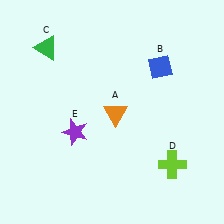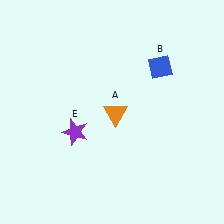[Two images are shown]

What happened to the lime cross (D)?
The lime cross (D) was removed in Image 2. It was in the bottom-right area of Image 1.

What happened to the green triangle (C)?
The green triangle (C) was removed in Image 2. It was in the top-left area of Image 1.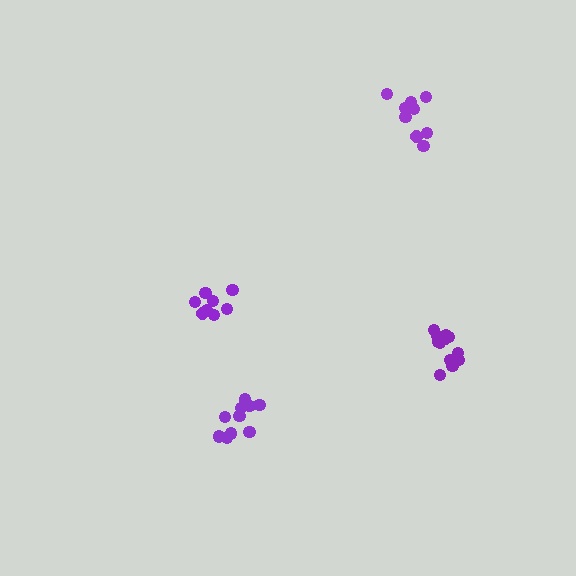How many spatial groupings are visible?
There are 4 spatial groupings.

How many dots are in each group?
Group 1: 12 dots, Group 2: 8 dots, Group 3: 10 dots, Group 4: 9 dots (39 total).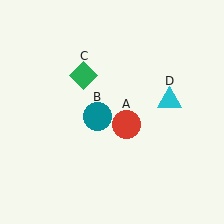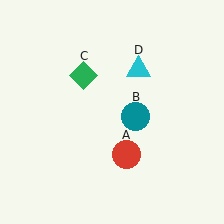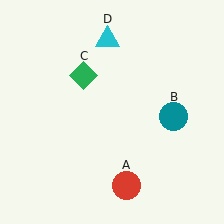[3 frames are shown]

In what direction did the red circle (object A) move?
The red circle (object A) moved down.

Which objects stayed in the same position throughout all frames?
Green diamond (object C) remained stationary.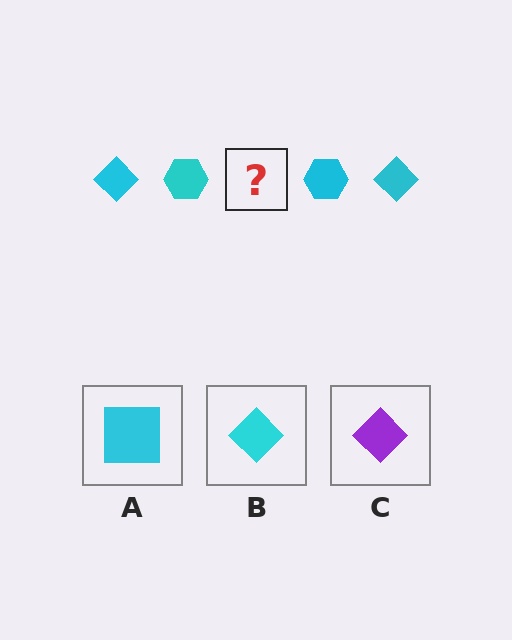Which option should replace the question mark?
Option B.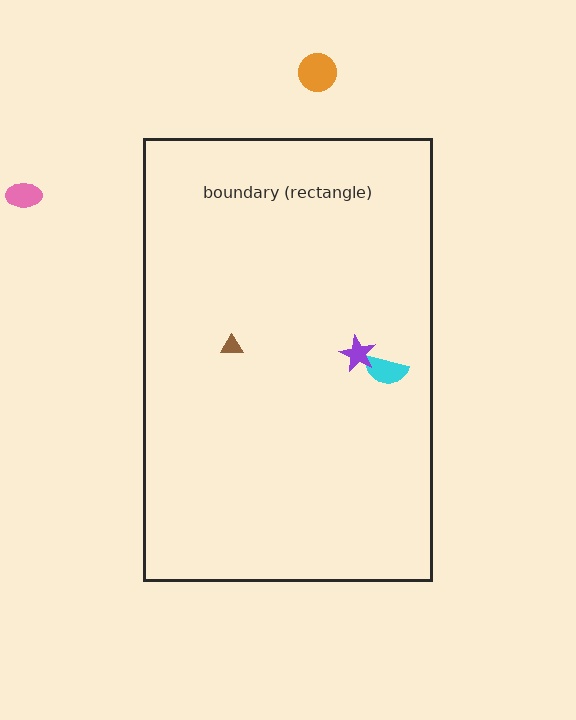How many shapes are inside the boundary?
3 inside, 2 outside.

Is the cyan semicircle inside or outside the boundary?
Inside.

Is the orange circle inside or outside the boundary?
Outside.